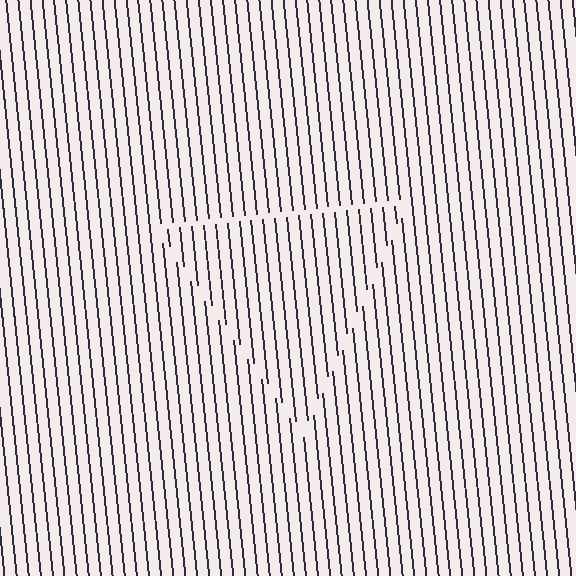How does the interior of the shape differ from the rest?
The interior of the shape contains the same grating, shifted by half a period — the contour is defined by the phase discontinuity where line-ends from the inner and outer gratings abut.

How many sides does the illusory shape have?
3 sides — the line-ends trace a triangle.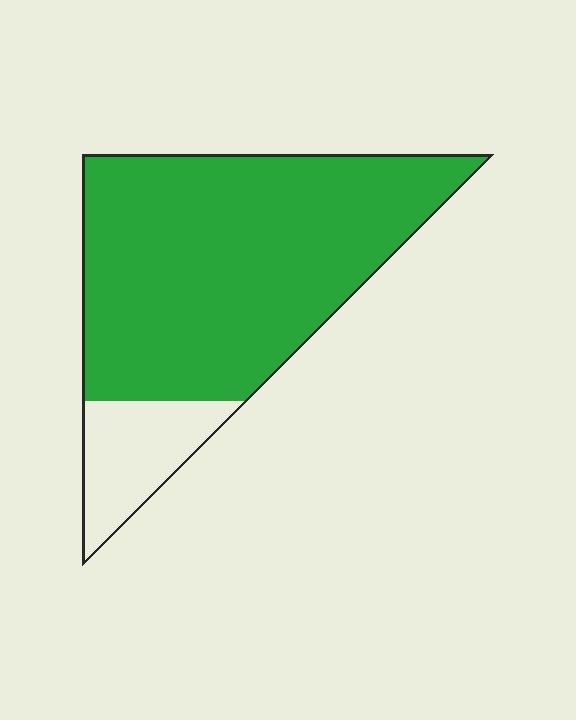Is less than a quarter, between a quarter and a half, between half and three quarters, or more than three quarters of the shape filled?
More than three quarters.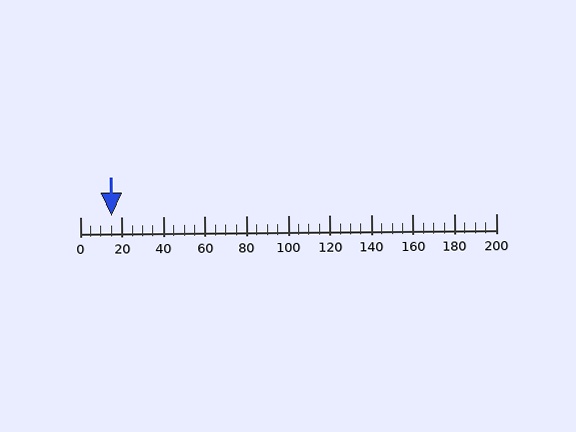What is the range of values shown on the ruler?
The ruler shows values from 0 to 200.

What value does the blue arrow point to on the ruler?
The blue arrow points to approximately 15.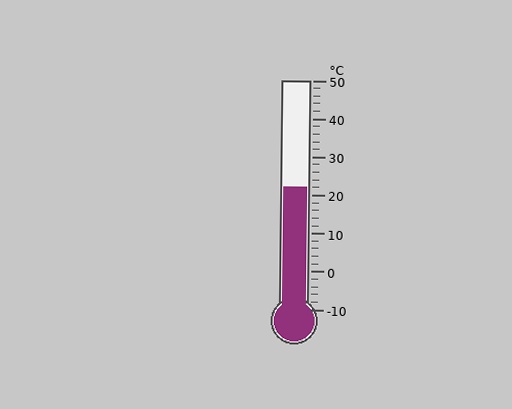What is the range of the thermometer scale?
The thermometer scale ranges from -10°C to 50°C.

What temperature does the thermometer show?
The thermometer shows approximately 22°C.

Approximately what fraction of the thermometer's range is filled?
The thermometer is filled to approximately 55% of its range.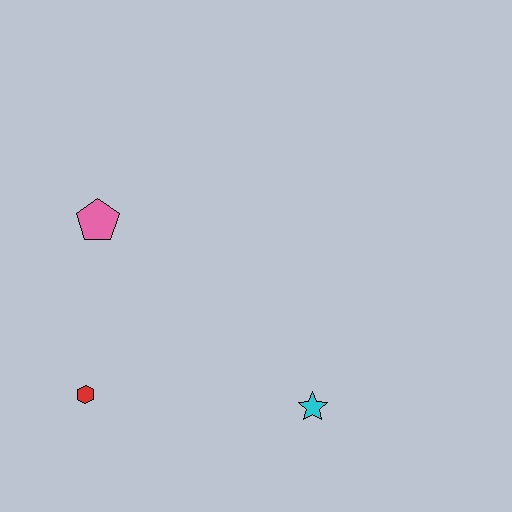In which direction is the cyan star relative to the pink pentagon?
The cyan star is to the right of the pink pentagon.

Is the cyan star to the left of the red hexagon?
No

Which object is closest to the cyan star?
The red hexagon is closest to the cyan star.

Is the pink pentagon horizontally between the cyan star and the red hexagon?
Yes